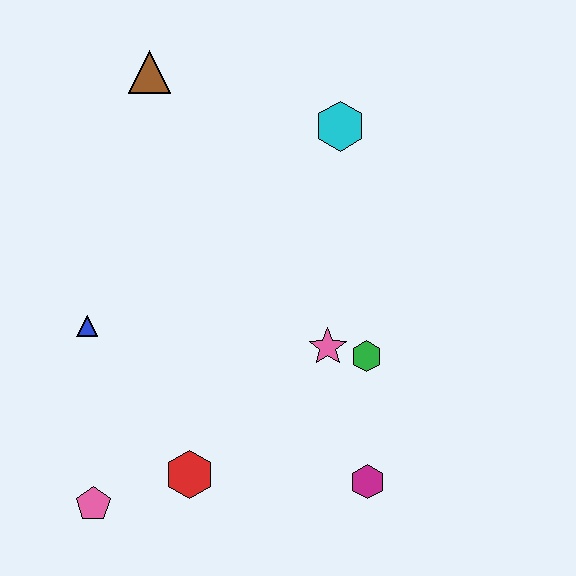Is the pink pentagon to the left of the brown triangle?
Yes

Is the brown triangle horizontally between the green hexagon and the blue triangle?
Yes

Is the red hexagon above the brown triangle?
No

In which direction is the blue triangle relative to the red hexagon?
The blue triangle is above the red hexagon.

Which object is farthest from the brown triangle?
The magenta hexagon is farthest from the brown triangle.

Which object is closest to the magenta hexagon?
The green hexagon is closest to the magenta hexagon.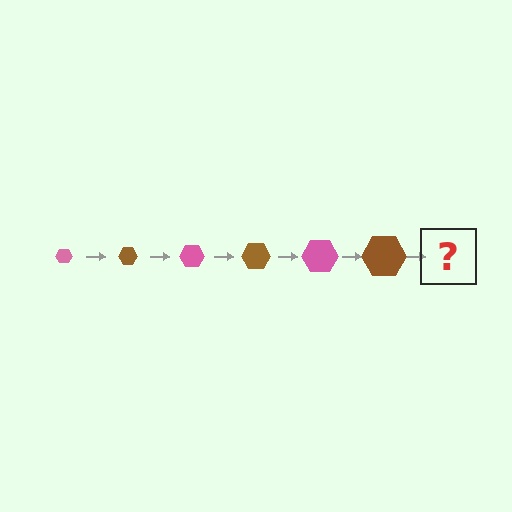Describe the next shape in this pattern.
It should be a pink hexagon, larger than the previous one.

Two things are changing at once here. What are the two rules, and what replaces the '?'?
The two rules are that the hexagon grows larger each step and the color cycles through pink and brown. The '?' should be a pink hexagon, larger than the previous one.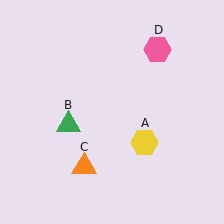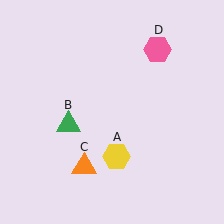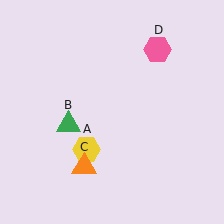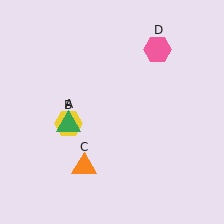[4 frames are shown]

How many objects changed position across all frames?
1 object changed position: yellow hexagon (object A).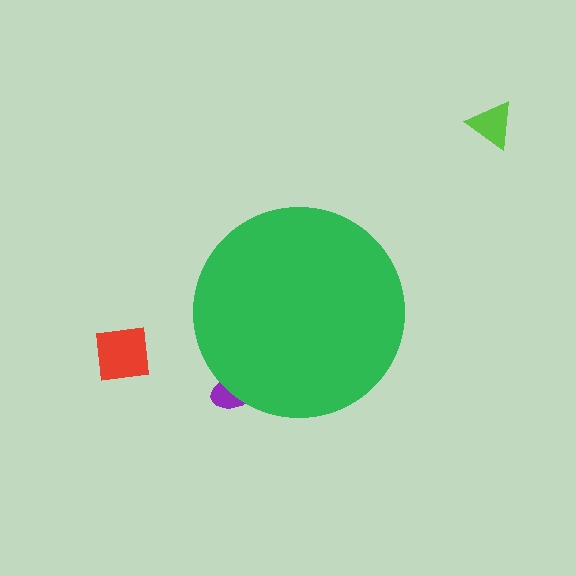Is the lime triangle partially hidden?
No, the lime triangle is fully visible.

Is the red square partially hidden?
No, the red square is fully visible.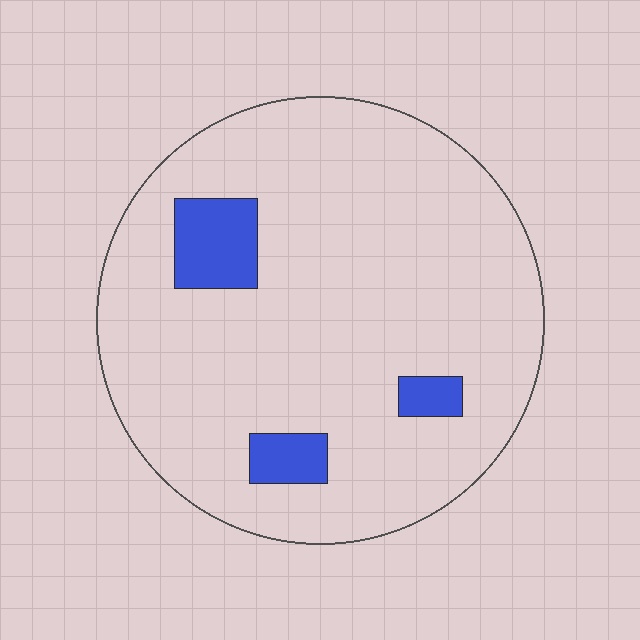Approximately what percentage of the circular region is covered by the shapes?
Approximately 10%.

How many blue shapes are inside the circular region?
3.